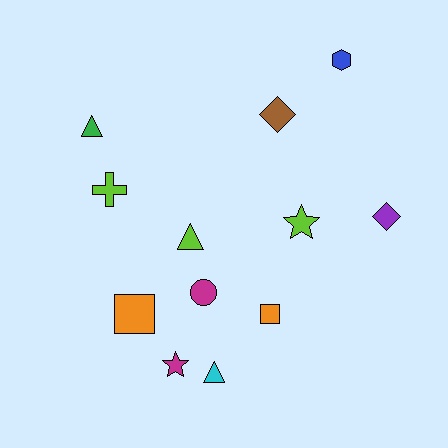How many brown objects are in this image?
There is 1 brown object.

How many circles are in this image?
There is 1 circle.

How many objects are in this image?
There are 12 objects.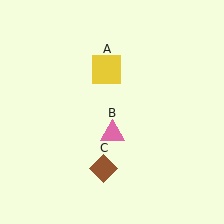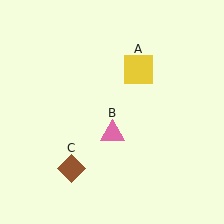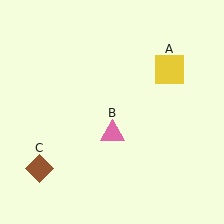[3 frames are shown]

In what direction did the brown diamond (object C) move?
The brown diamond (object C) moved left.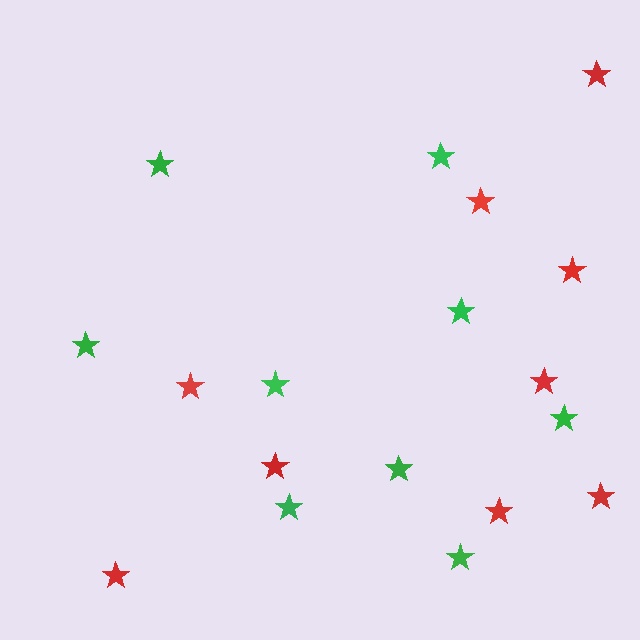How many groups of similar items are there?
There are 2 groups: one group of red stars (9) and one group of green stars (9).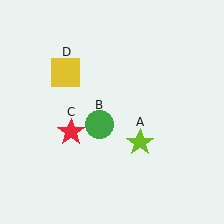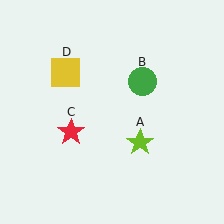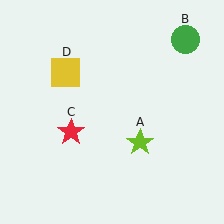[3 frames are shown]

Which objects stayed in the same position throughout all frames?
Lime star (object A) and red star (object C) and yellow square (object D) remained stationary.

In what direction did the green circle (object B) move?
The green circle (object B) moved up and to the right.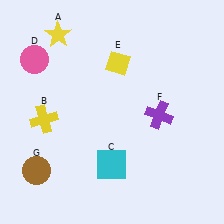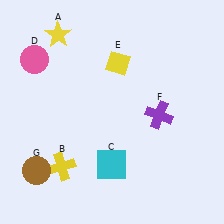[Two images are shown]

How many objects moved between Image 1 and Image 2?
1 object moved between the two images.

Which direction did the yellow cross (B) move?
The yellow cross (B) moved down.